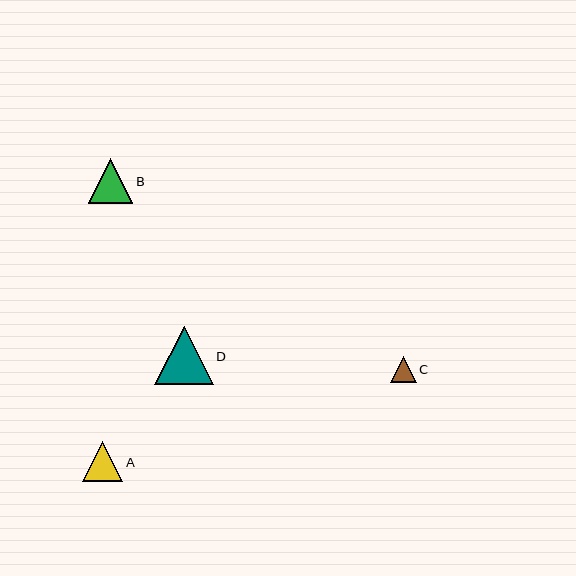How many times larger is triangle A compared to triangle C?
Triangle A is approximately 1.6 times the size of triangle C.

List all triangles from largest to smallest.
From largest to smallest: D, B, A, C.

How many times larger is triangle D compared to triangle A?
Triangle D is approximately 1.5 times the size of triangle A.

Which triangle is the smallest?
Triangle C is the smallest with a size of approximately 26 pixels.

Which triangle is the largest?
Triangle D is the largest with a size of approximately 59 pixels.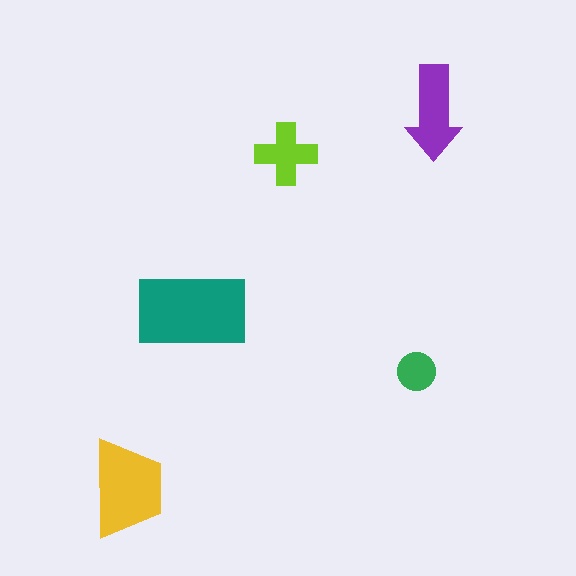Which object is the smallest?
The green circle.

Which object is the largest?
The teal rectangle.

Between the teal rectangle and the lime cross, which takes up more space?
The teal rectangle.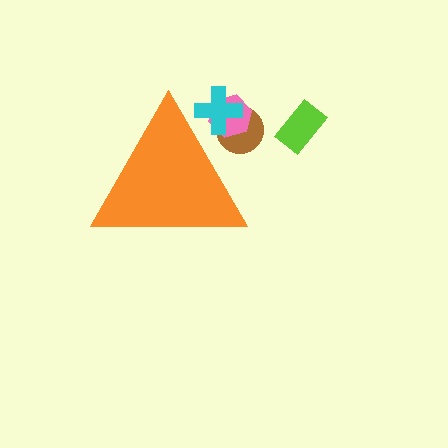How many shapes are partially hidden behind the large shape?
3 shapes are partially hidden.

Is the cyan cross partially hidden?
Yes, the cyan cross is partially hidden behind the orange triangle.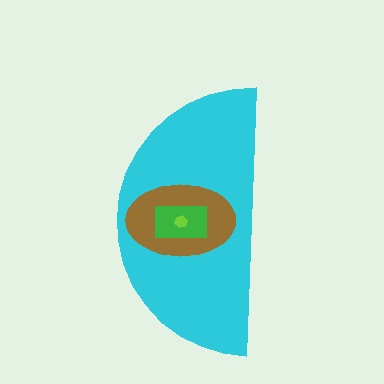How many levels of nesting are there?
4.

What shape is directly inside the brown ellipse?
The green rectangle.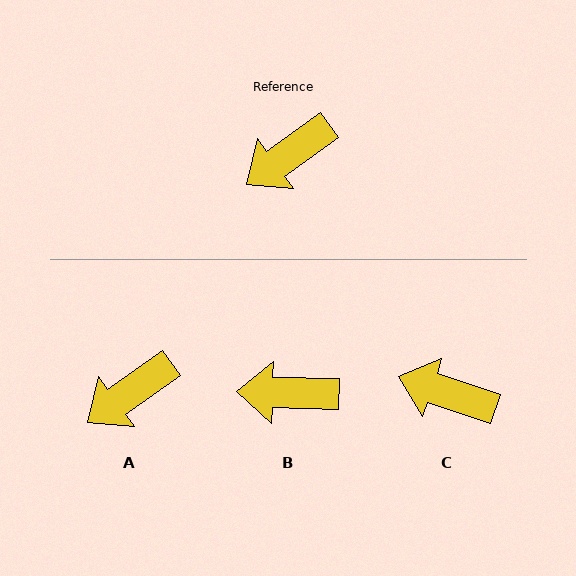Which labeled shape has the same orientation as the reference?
A.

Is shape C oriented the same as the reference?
No, it is off by about 54 degrees.